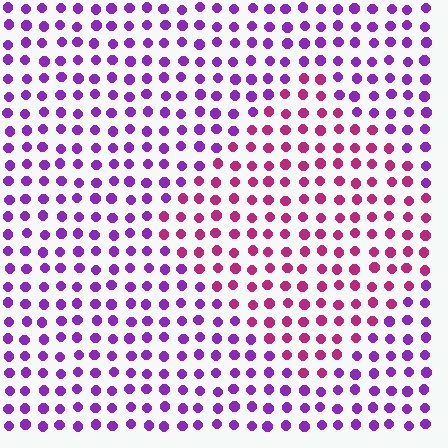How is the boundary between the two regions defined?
The boundary is defined purely by a slight shift in hue (about 45 degrees). Spacing, size, and orientation are identical on both sides.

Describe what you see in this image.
The image is filled with small purple elements in a uniform arrangement. A diamond-shaped region is visible where the elements are tinted to a slightly different hue, forming a subtle color boundary.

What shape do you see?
I see a diamond.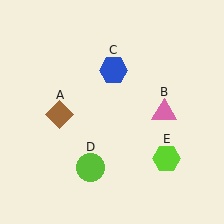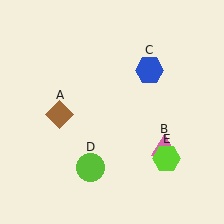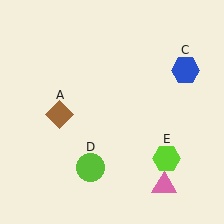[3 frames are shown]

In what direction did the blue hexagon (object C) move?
The blue hexagon (object C) moved right.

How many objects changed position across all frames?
2 objects changed position: pink triangle (object B), blue hexagon (object C).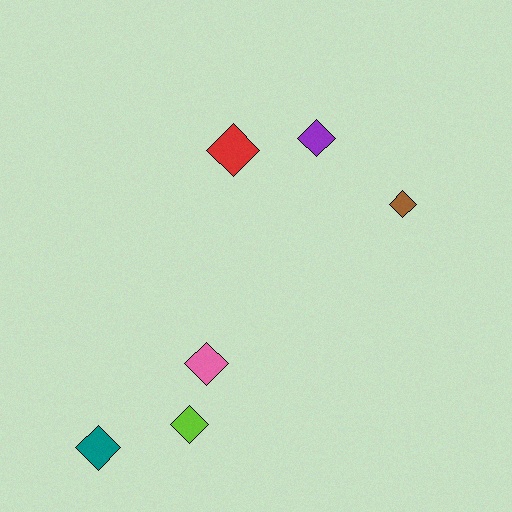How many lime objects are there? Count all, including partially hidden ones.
There is 1 lime object.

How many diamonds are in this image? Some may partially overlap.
There are 6 diamonds.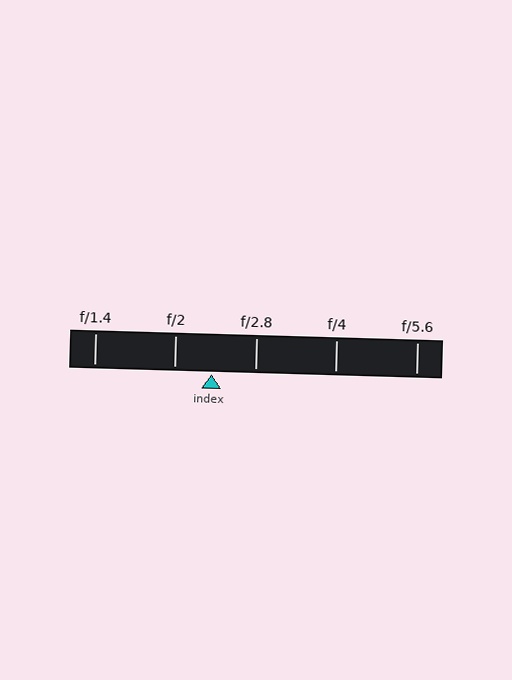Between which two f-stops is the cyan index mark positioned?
The index mark is between f/2 and f/2.8.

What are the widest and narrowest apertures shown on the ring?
The widest aperture shown is f/1.4 and the narrowest is f/5.6.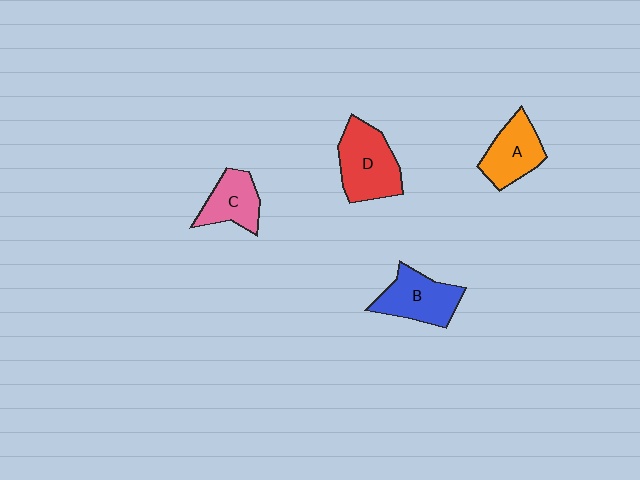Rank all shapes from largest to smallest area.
From largest to smallest: D (red), B (blue), A (orange), C (pink).